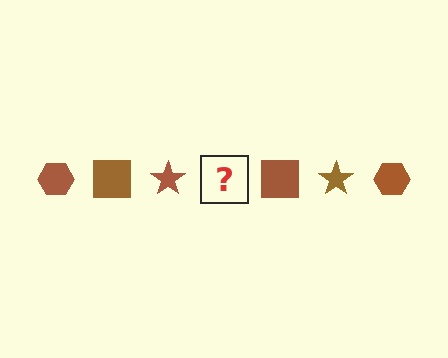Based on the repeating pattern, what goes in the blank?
The blank should be a brown hexagon.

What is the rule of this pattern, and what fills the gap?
The rule is that the pattern cycles through hexagon, square, star shapes in brown. The gap should be filled with a brown hexagon.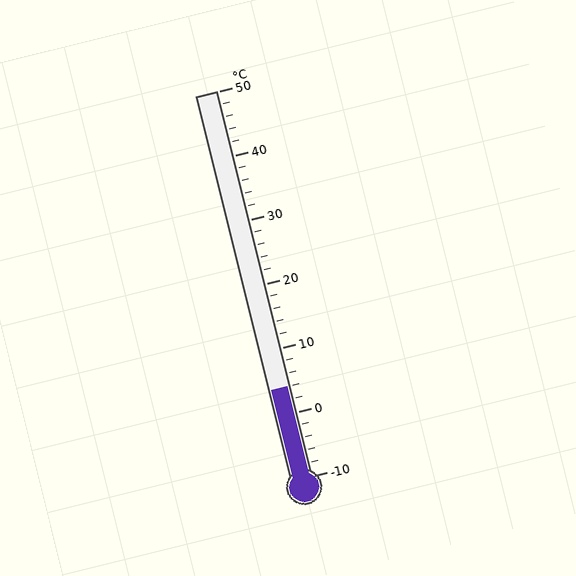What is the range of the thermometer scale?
The thermometer scale ranges from -10°C to 50°C.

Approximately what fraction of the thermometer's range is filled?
The thermometer is filled to approximately 25% of its range.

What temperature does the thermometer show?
The thermometer shows approximately 4°C.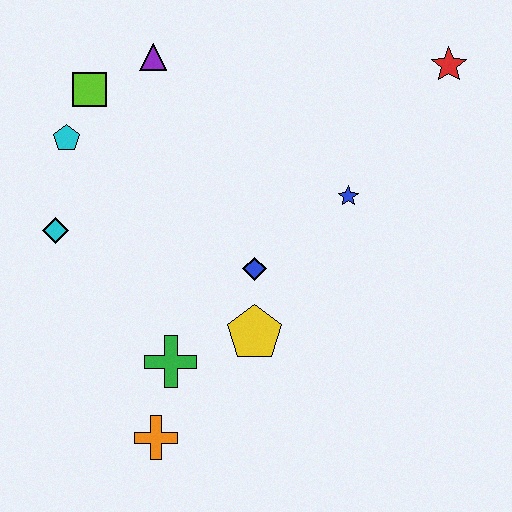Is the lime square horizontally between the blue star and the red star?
No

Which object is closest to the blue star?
The blue diamond is closest to the blue star.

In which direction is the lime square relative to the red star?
The lime square is to the left of the red star.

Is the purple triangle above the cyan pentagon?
Yes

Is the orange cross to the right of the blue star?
No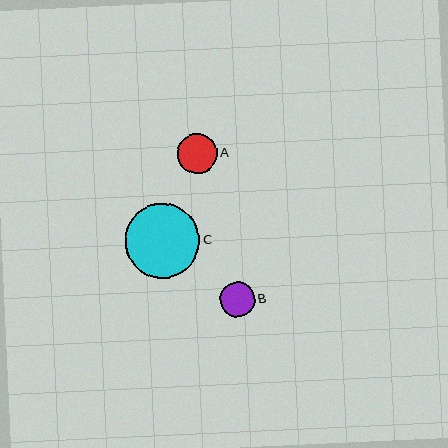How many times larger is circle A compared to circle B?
Circle A is approximately 1.1 times the size of circle B.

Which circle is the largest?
Circle C is the largest with a size of approximately 75 pixels.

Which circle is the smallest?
Circle B is the smallest with a size of approximately 35 pixels.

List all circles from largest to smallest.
From largest to smallest: C, A, B.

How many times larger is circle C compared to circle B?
Circle C is approximately 2.1 times the size of circle B.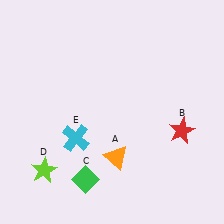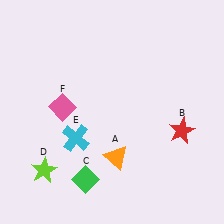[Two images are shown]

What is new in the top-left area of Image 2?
A pink diamond (F) was added in the top-left area of Image 2.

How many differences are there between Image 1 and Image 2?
There is 1 difference between the two images.